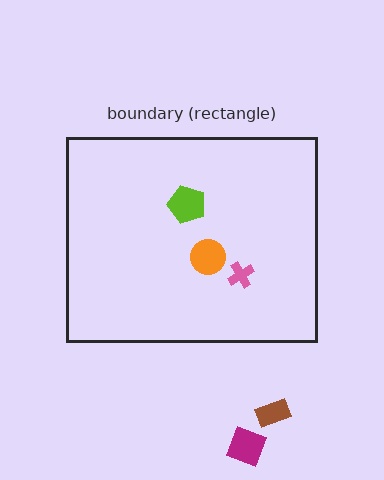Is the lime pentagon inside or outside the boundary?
Inside.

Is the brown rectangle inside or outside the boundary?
Outside.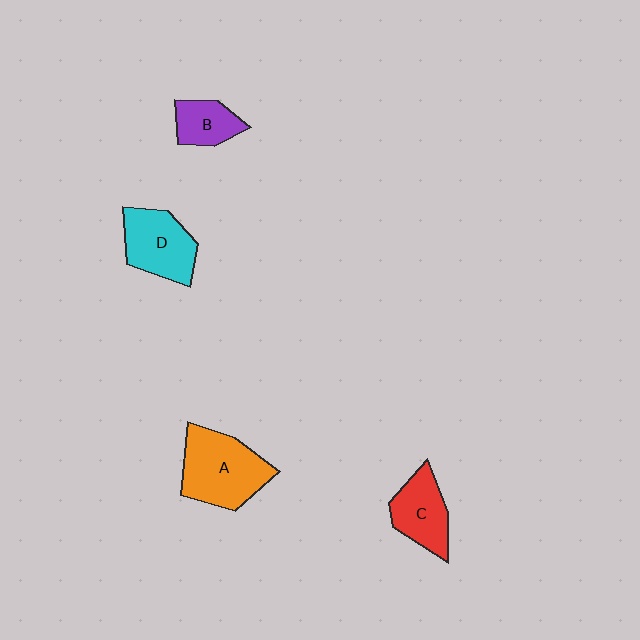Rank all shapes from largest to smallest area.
From largest to smallest: A (orange), D (cyan), C (red), B (purple).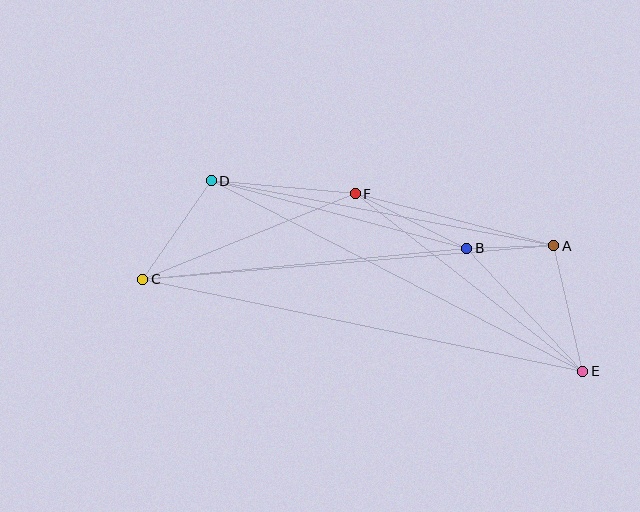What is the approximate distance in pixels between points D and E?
The distance between D and E is approximately 417 pixels.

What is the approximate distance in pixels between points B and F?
The distance between B and F is approximately 124 pixels.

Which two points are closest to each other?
Points A and B are closest to each other.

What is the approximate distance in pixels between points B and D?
The distance between B and D is approximately 264 pixels.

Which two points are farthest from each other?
Points C and E are farthest from each other.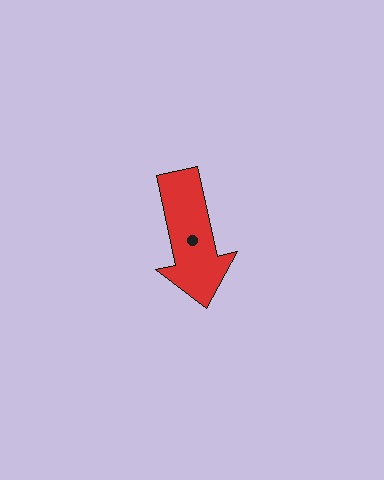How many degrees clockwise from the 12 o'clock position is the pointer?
Approximately 168 degrees.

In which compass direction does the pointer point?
South.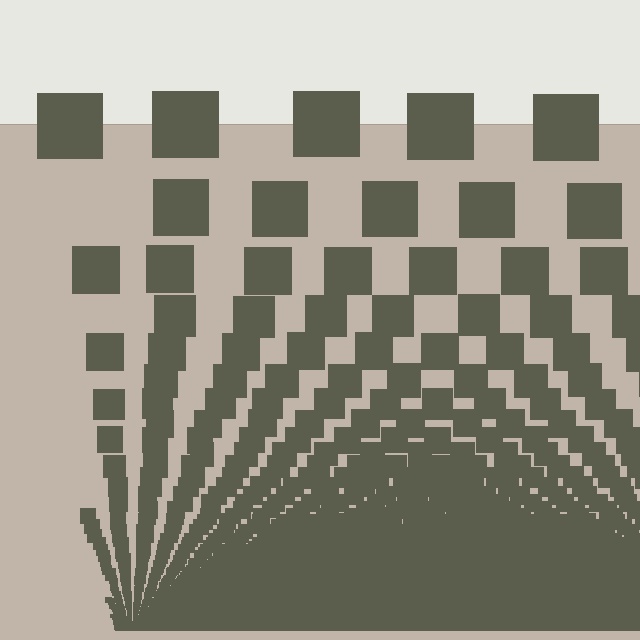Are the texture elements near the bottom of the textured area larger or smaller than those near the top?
Smaller. The gradient is inverted — elements near the bottom are smaller and denser.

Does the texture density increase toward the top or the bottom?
Density increases toward the bottom.